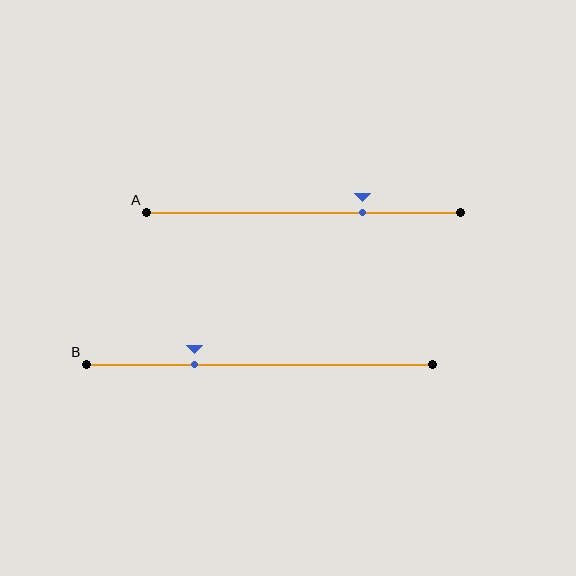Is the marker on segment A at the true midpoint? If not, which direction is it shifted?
No, the marker on segment A is shifted to the right by about 19% of the segment length.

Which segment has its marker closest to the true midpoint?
Segment B has its marker closest to the true midpoint.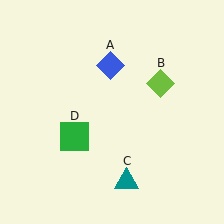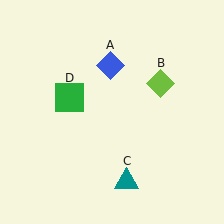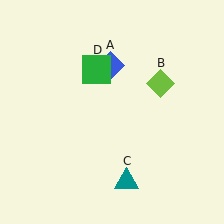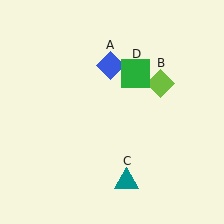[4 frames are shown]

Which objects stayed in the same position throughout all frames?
Blue diamond (object A) and lime diamond (object B) and teal triangle (object C) remained stationary.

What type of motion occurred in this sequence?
The green square (object D) rotated clockwise around the center of the scene.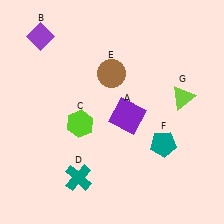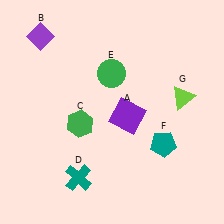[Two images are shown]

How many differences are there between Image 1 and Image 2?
There are 2 differences between the two images.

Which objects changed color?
C changed from lime to green. E changed from brown to green.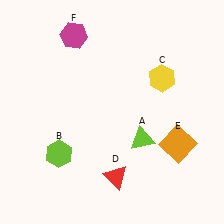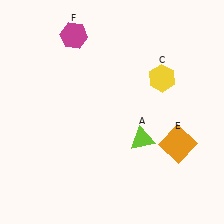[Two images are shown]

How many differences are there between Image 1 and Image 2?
There are 2 differences between the two images.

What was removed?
The red triangle (D), the lime hexagon (B) were removed in Image 2.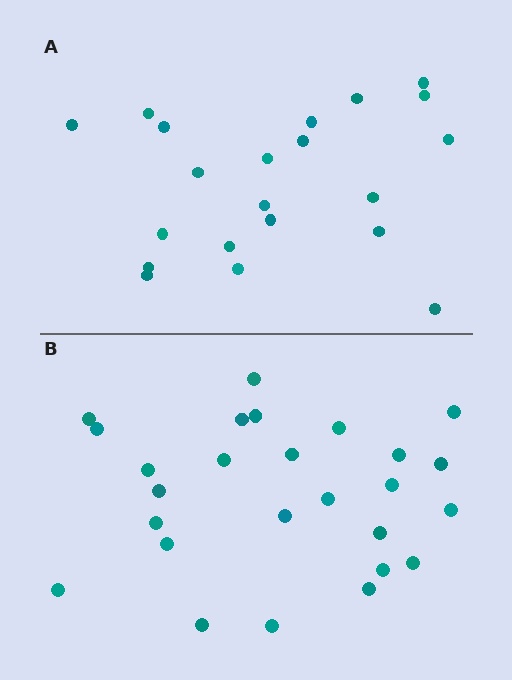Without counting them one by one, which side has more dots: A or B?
Region B (the bottom region) has more dots.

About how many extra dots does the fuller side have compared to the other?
Region B has about 5 more dots than region A.